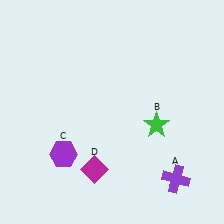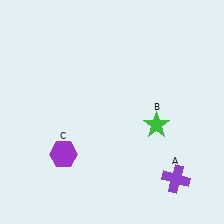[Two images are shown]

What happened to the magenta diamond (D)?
The magenta diamond (D) was removed in Image 2. It was in the bottom-left area of Image 1.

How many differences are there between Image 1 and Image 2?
There is 1 difference between the two images.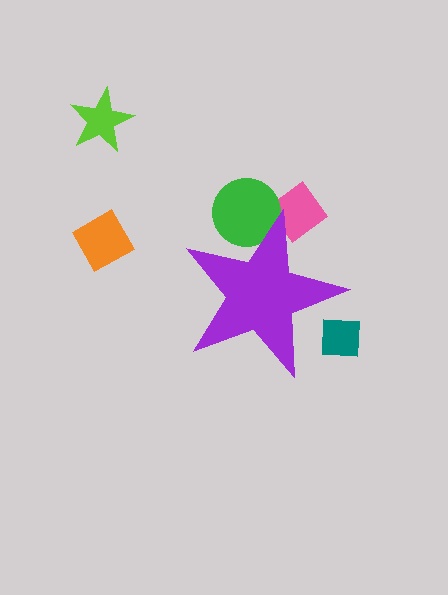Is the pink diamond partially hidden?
Yes, the pink diamond is partially hidden behind the purple star.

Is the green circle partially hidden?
Yes, the green circle is partially hidden behind the purple star.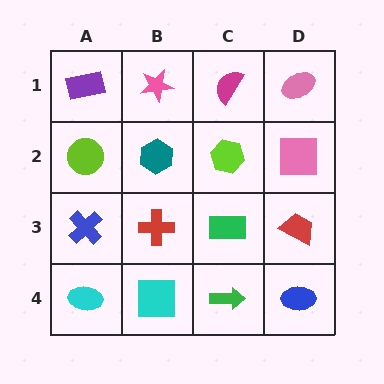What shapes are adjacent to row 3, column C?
A lime hexagon (row 2, column C), a green arrow (row 4, column C), a red cross (row 3, column B), a red trapezoid (row 3, column D).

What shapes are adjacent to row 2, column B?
A pink star (row 1, column B), a red cross (row 3, column B), a lime circle (row 2, column A), a lime hexagon (row 2, column C).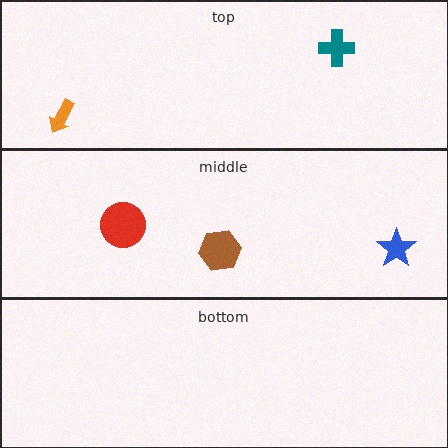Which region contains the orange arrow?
The top region.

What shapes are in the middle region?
The red circle, the blue star, the brown hexagon.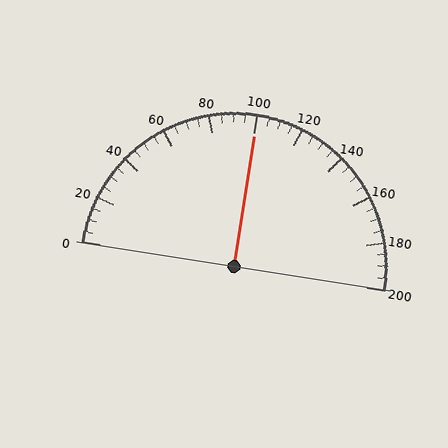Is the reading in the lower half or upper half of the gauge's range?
The reading is in the upper half of the range (0 to 200).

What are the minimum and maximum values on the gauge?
The gauge ranges from 0 to 200.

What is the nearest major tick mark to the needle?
The nearest major tick mark is 100.